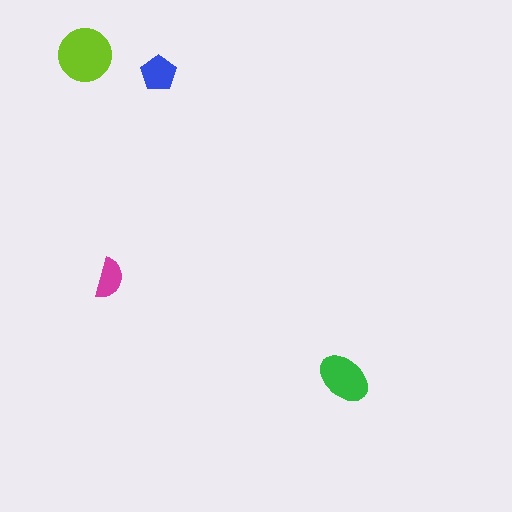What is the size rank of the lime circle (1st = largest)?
1st.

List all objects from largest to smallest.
The lime circle, the green ellipse, the blue pentagon, the magenta semicircle.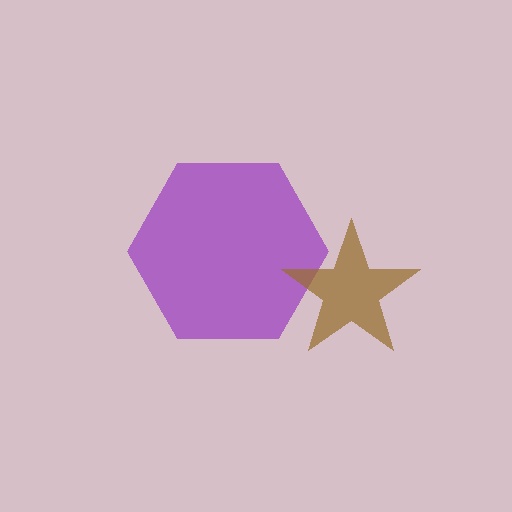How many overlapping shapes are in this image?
There are 2 overlapping shapes in the image.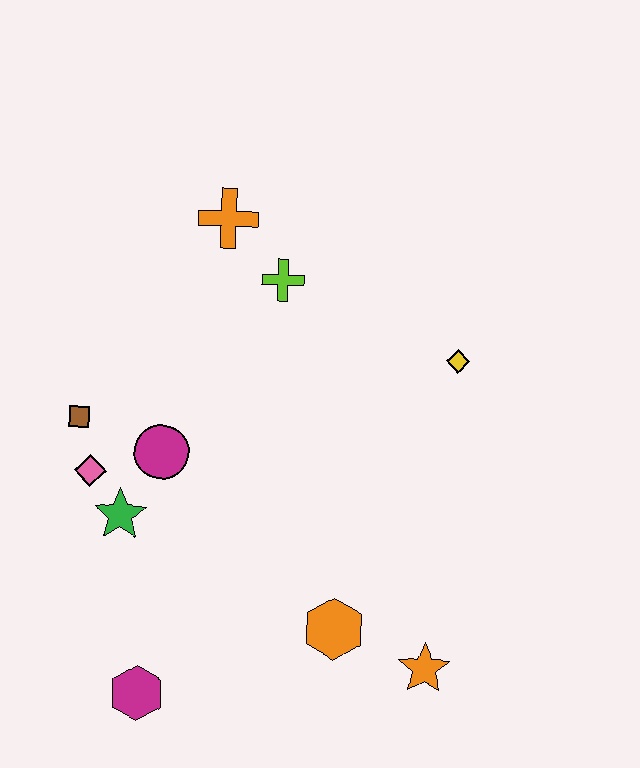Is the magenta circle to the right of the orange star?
No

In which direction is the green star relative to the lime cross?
The green star is below the lime cross.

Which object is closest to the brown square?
The pink diamond is closest to the brown square.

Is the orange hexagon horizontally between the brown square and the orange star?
Yes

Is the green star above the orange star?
Yes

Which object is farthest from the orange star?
The orange cross is farthest from the orange star.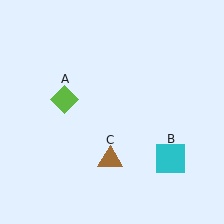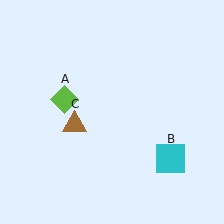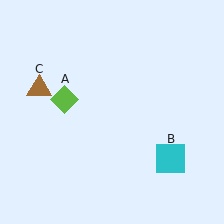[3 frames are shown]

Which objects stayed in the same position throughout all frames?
Lime diamond (object A) and cyan square (object B) remained stationary.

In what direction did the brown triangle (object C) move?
The brown triangle (object C) moved up and to the left.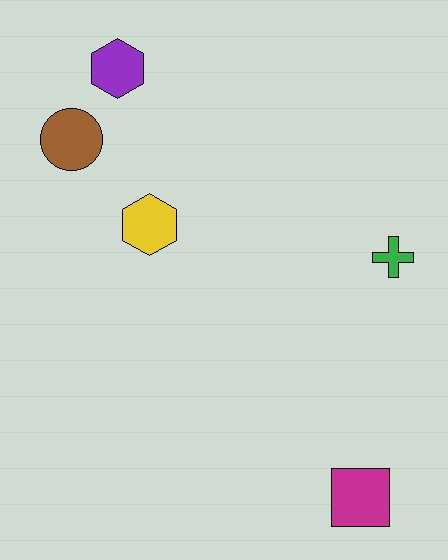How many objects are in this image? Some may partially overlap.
There are 5 objects.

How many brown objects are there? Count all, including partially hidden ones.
There is 1 brown object.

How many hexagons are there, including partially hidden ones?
There are 2 hexagons.